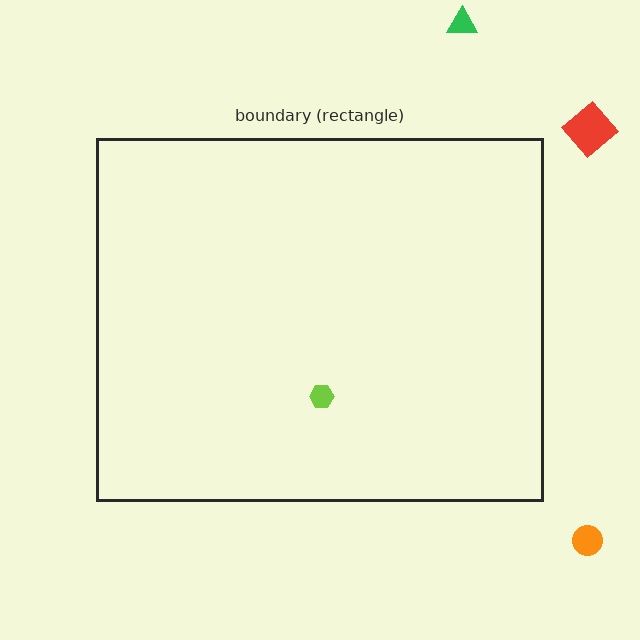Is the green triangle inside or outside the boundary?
Outside.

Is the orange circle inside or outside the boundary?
Outside.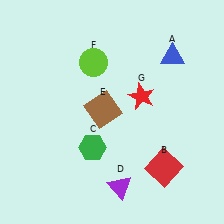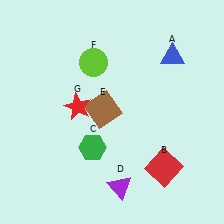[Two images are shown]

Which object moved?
The red star (G) moved left.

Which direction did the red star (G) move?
The red star (G) moved left.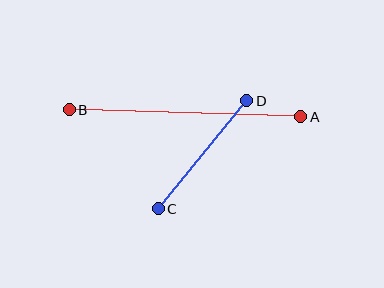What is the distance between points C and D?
The distance is approximately 139 pixels.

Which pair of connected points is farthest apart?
Points A and B are farthest apart.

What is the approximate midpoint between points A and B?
The midpoint is at approximately (185, 113) pixels.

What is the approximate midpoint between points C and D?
The midpoint is at approximately (203, 155) pixels.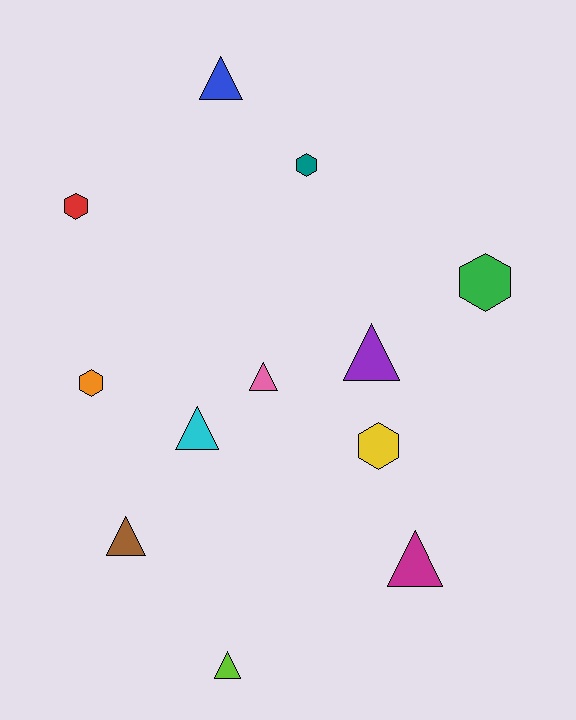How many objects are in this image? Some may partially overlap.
There are 12 objects.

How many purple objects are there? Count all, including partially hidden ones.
There is 1 purple object.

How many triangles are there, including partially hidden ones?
There are 7 triangles.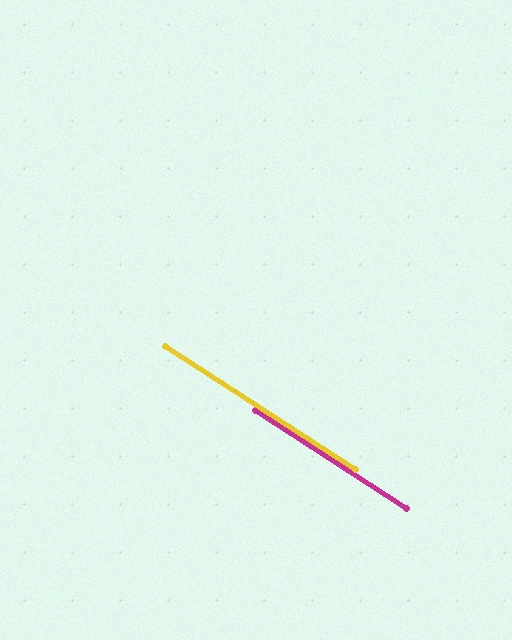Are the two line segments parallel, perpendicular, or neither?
Parallel — their directions differ by only 0.2°.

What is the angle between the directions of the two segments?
Approximately 0 degrees.